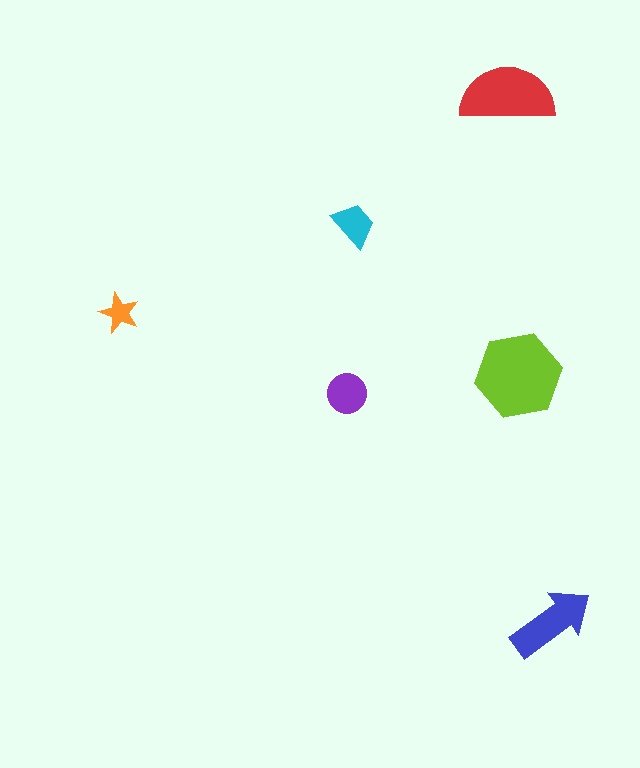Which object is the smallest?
The orange star.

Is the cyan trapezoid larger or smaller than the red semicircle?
Smaller.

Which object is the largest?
The lime hexagon.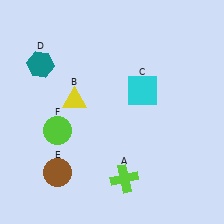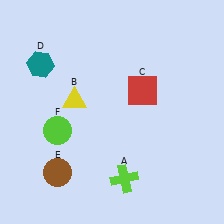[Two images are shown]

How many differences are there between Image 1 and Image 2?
There is 1 difference between the two images.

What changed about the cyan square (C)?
In Image 1, C is cyan. In Image 2, it changed to red.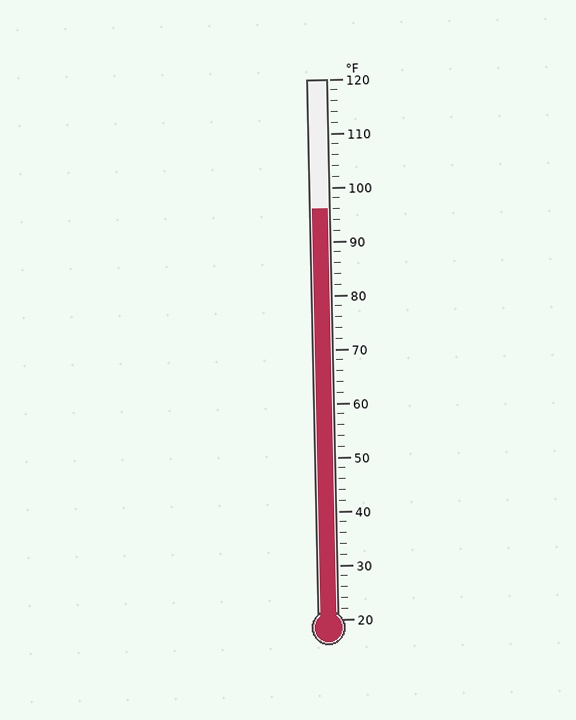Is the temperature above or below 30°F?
The temperature is above 30°F.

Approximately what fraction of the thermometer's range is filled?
The thermometer is filled to approximately 75% of its range.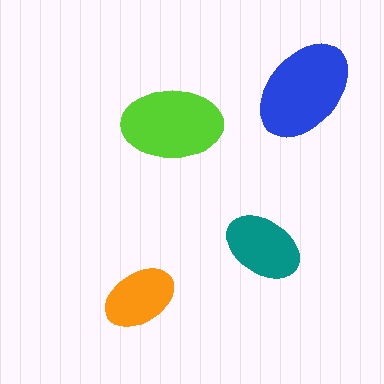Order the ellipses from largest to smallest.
the blue one, the lime one, the teal one, the orange one.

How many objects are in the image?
There are 4 objects in the image.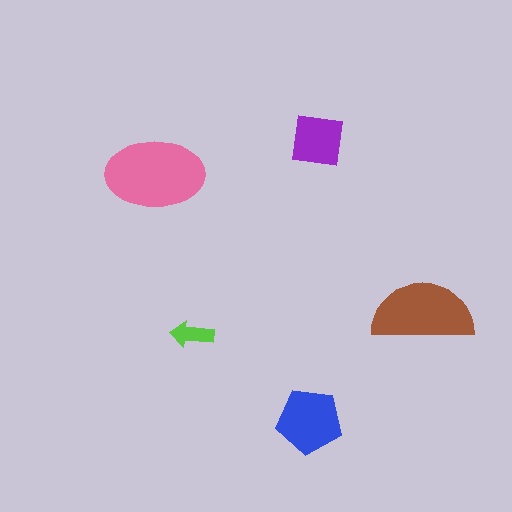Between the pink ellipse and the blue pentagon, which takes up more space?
The pink ellipse.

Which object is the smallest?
The lime arrow.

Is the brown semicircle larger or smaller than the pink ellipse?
Smaller.